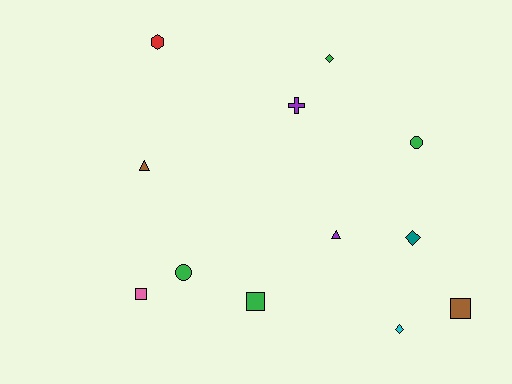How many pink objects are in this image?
There is 1 pink object.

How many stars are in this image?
There are no stars.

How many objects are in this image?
There are 12 objects.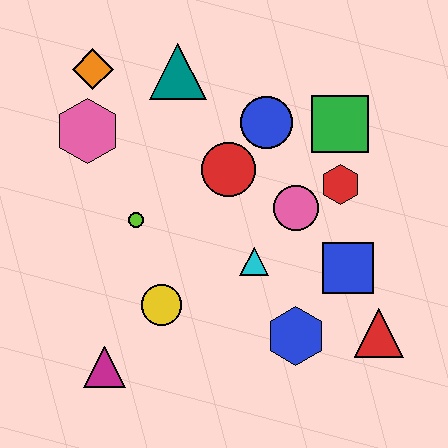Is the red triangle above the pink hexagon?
No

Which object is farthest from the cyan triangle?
The orange diamond is farthest from the cyan triangle.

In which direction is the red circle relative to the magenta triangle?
The red circle is above the magenta triangle.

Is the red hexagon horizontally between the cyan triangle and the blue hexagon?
No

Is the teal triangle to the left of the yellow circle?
No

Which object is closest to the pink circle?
The red hexagon is closest to the pink circle.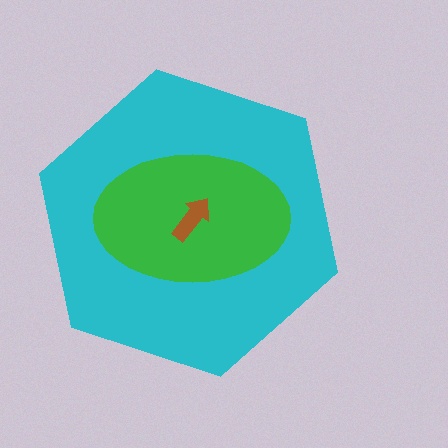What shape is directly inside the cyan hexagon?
The green ellipse.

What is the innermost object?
The brown arrow.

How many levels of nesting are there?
3.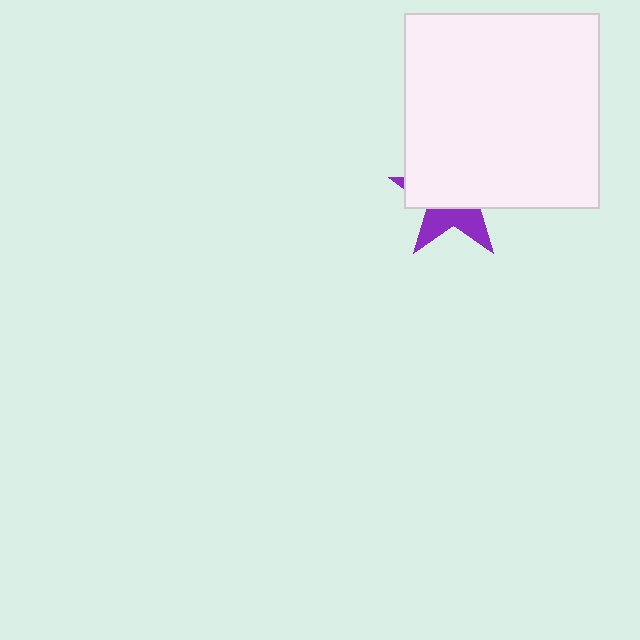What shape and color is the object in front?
The object in front is a white square.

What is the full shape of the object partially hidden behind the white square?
The partially hidden object is a purple star.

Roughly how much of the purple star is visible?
A small part of it is visible (roughly 36%).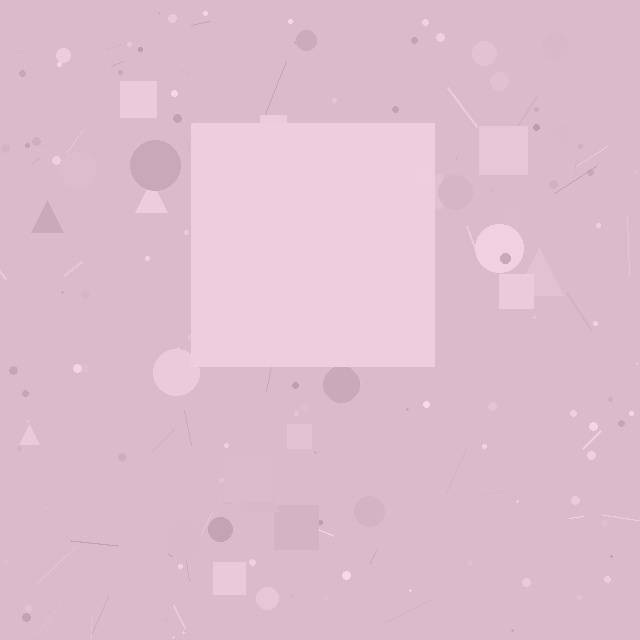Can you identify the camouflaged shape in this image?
The camouflaged shape is a square.